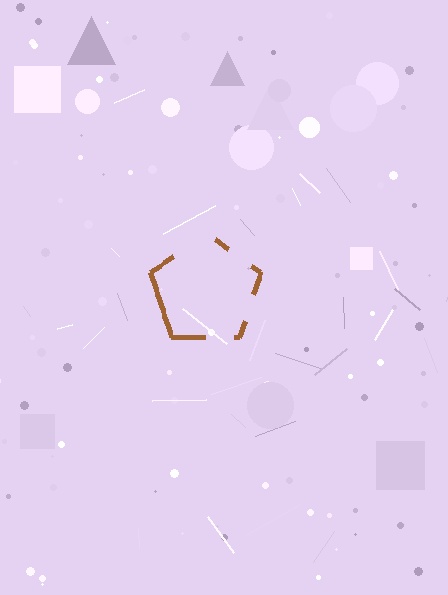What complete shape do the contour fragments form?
The contour fragments form a pentagon.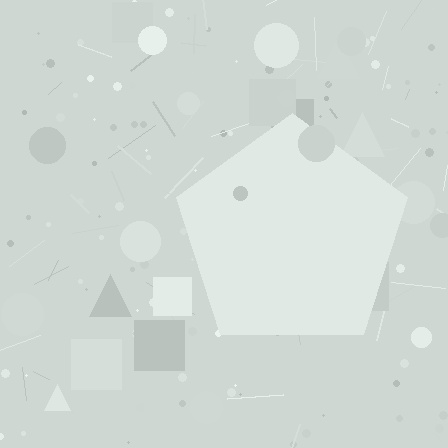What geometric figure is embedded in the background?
A pentagon is embedded in the background.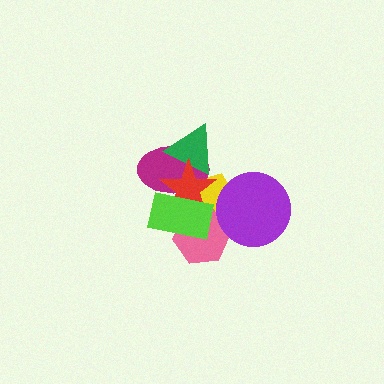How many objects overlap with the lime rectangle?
4 objects overlap with the lime rectangle.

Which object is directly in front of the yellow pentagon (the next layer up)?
The magenta ellipse is directly in front of the yellow pentagon.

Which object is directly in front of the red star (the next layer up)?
The pink hexagon is directly in front of the red star.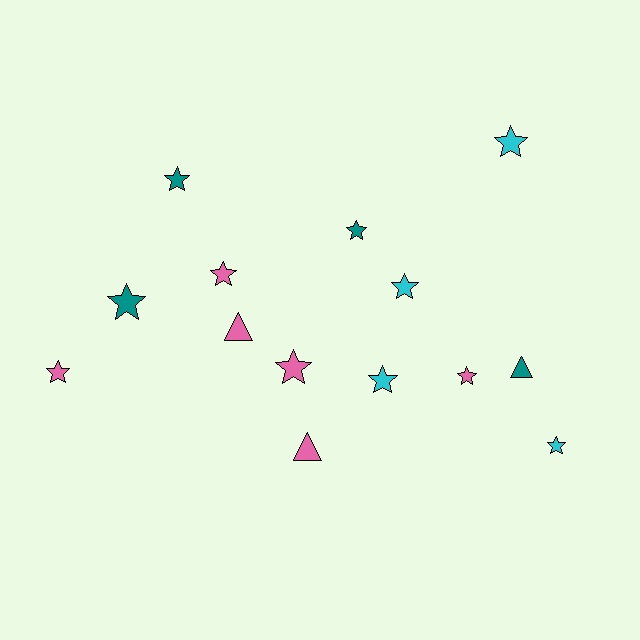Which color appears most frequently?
Pink, with 6 objects.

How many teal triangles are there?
There is 1 teal triangle.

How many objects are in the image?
There are 14 objects.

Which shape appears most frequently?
Star, with 11 objects.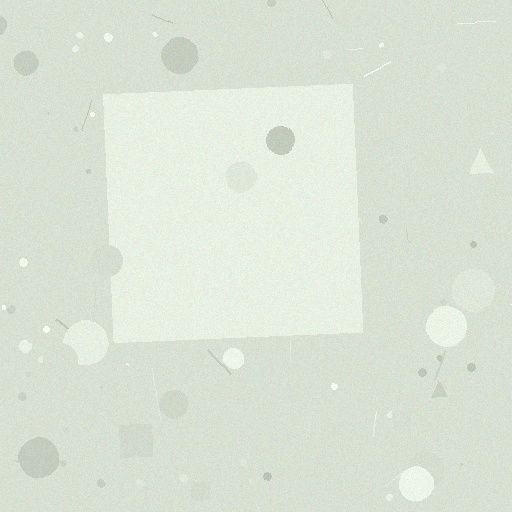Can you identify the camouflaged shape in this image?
The camouflaged shape is a square.